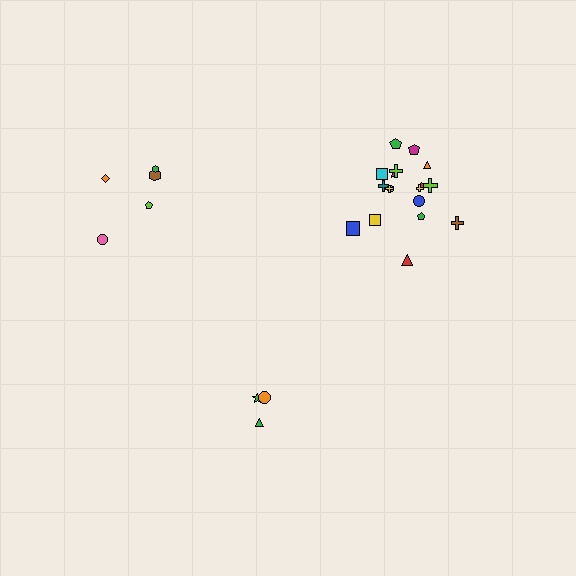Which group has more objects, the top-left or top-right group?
The top-right group.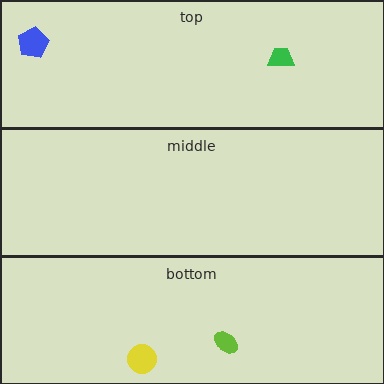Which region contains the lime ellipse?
The bottom region.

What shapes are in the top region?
The green trapezoid, the blue pentagon.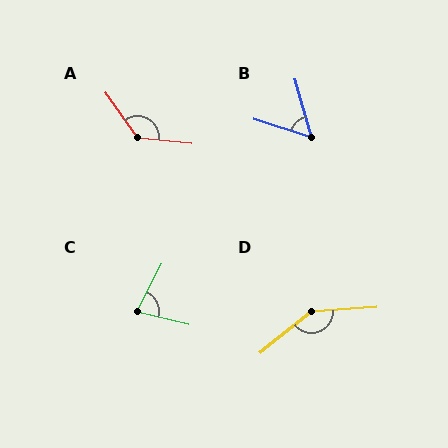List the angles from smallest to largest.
B (57°), C (77°), A (131°), D (145°).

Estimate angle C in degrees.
Approximately 77 degrees.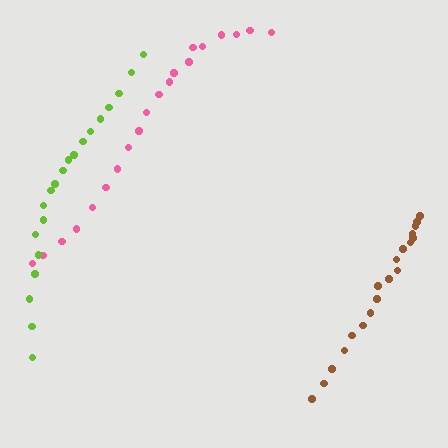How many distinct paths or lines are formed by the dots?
There are 3 distinct paths.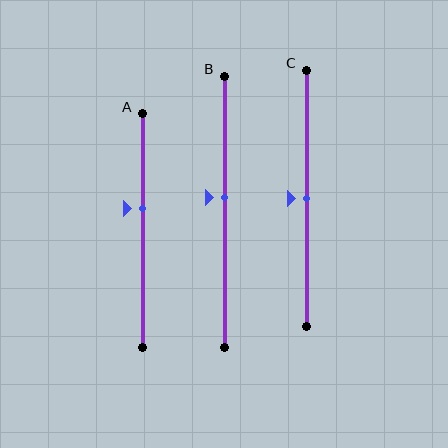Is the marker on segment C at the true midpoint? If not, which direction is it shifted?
Yes, the marker on segment C is at the true midpoint.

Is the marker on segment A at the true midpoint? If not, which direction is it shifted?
No, the marker on segment A is shifted upward by about 9% of the segment length.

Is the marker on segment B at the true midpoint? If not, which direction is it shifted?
No, the marker on segment B is shifted upward by about 5% of the segment length.